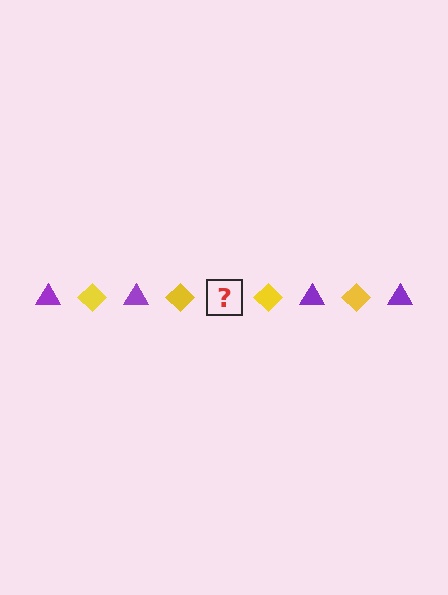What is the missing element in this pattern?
The missing element is a purple triangle.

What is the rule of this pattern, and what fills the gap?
The rule is that the pattern alternates between purple triangle and yellow diamond. The gap should be filled with a purple triangle.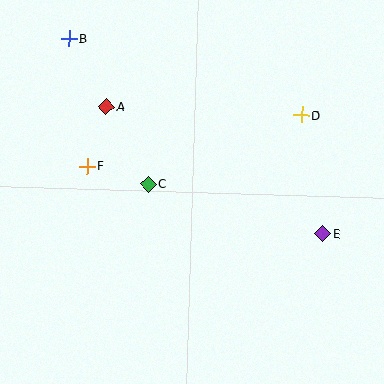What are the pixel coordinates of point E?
Point E is at (323, 234).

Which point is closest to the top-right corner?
Point D is closest to the top-right corner.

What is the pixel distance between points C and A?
The distance between C and A is 88 pixels.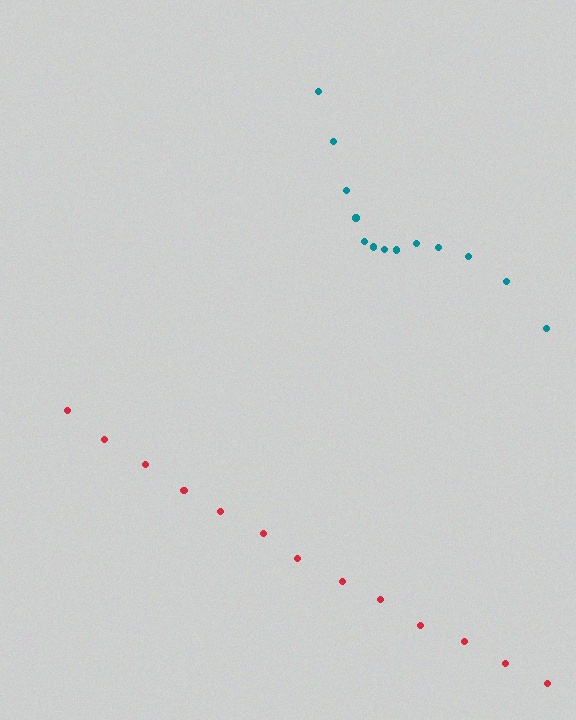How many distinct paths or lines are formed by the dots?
There are 2 distinct paths.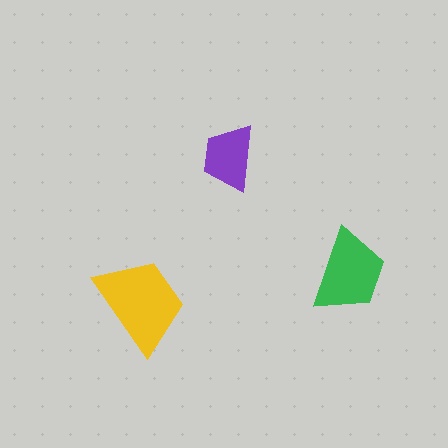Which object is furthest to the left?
The yellow trapezoid is leftmost.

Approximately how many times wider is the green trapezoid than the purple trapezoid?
About 1.5 times wider.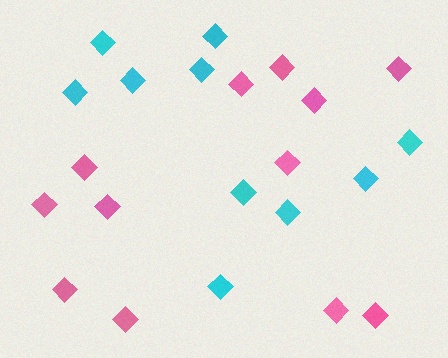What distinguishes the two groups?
There are 2 groups: one group of cyan diamonds (10) and one group of pink diamonds (12).